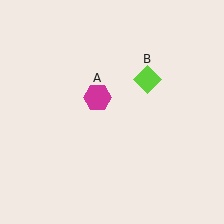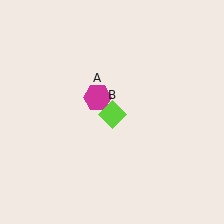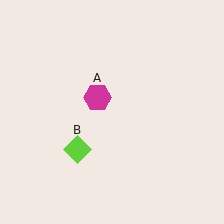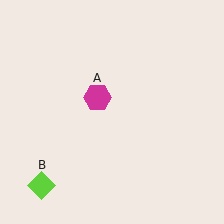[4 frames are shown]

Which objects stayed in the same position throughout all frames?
Magenta hexagon (object A) remained stationary.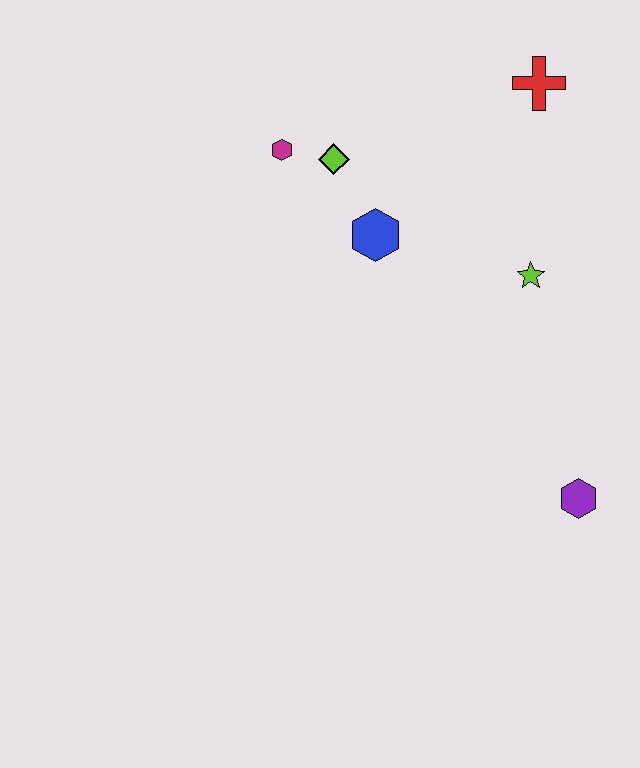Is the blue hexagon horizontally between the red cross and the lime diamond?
Yes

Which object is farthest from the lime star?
The magenta hexagon is farthest from the lime star.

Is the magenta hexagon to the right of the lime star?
No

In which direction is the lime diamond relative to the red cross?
The lime diamond is to the left of the red cross.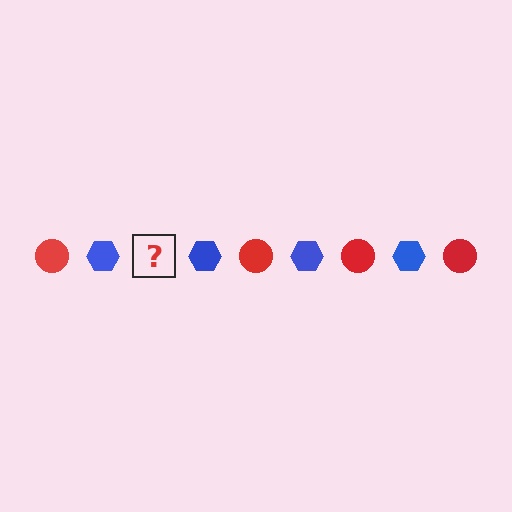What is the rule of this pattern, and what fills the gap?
The rule is that the pattern alternates between red circle and blue hexagon. The gap should be filled with a red circle.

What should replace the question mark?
The question mark should be replaced with a red circle.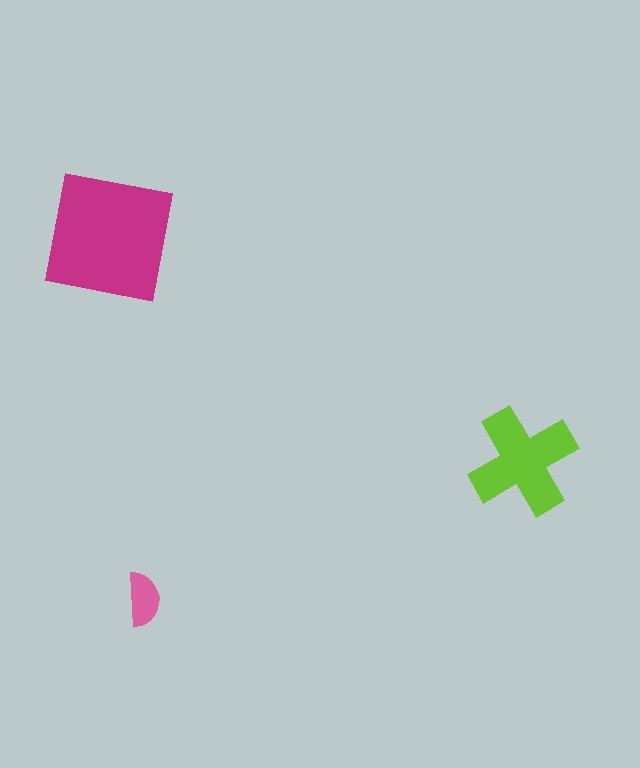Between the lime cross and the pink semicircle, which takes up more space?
The lime cross.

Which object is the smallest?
The pink semicircle.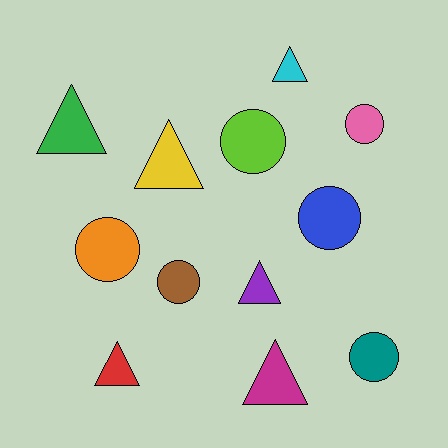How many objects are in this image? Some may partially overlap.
There are 12 objects.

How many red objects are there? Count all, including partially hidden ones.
There is 1 red object.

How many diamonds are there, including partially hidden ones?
There are no diamonds.